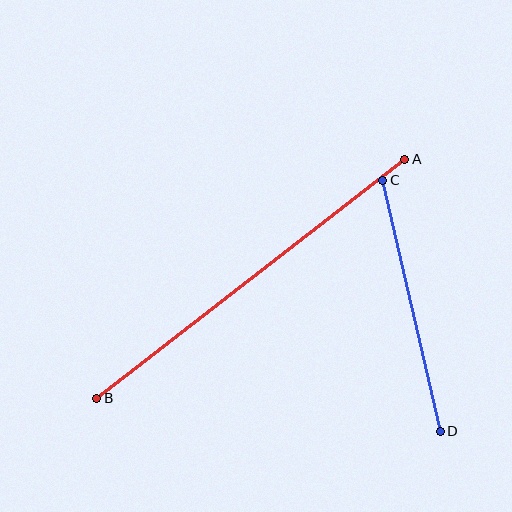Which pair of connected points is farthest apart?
Points A and B are farthest apart.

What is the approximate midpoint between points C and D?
The midpoint is at approximately (412, 306) pixels.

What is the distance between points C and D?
The distance is approximately 258 pixels.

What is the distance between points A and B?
The distance is approximately 389 pixels.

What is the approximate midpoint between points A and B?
The midpoint is at approximately (251, 279) pixels.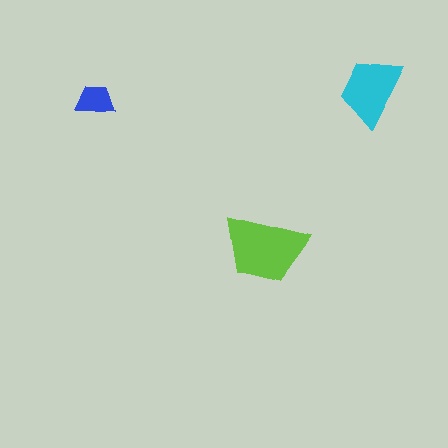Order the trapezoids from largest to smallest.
the lime one, the cyan one, the blue one.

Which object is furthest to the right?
The cyan trapezoid is rightmost.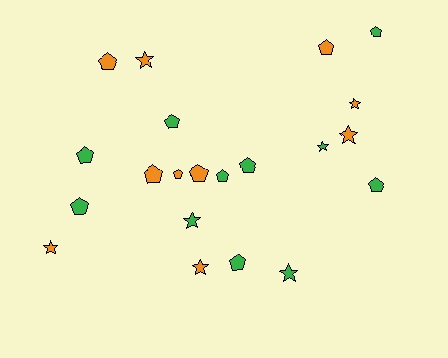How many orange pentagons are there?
There are 5 orange pentagons.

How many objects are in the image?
There are 21 objects.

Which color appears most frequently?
Green, with 11 objects.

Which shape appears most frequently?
Pentagon, with 13 objects.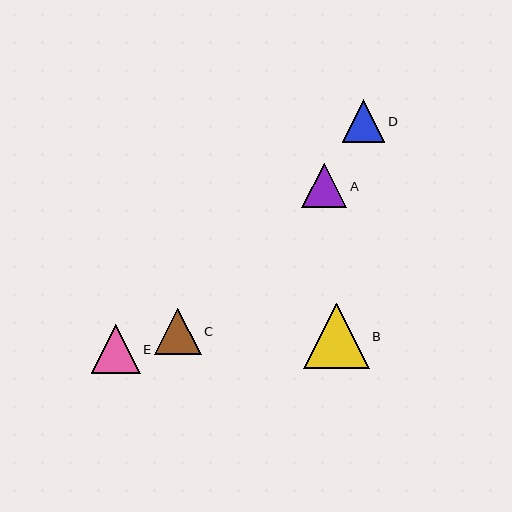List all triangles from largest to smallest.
From largest to smallest: B, E, C, A, D.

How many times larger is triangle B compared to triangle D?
Triangle B is approximately 1.5 times the size of triangle D.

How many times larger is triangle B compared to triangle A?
Triangle B is approximately 1.4 times the size of triangle A.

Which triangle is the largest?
Triangle B is the largest with a size of approximately 65 pixels.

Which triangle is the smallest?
Triangle D is the smallest with a size of approximately 43 pixels.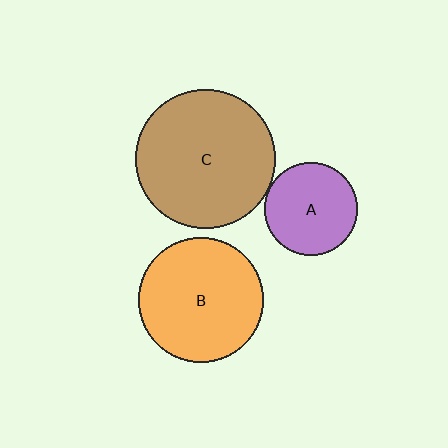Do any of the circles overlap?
No, none of the circles overlap.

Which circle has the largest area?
Circle C (brown).